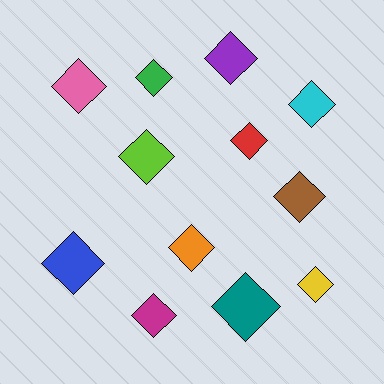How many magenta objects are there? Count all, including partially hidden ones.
There is 1 magenta object.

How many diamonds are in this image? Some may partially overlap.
There are 12 diamonds.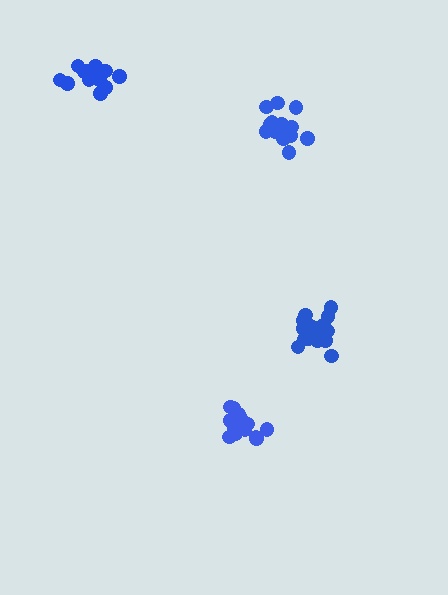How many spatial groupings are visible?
There are 4 spatial groupings.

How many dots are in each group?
Group 1: 17 dots, Group 2: 17 dots, Group 3: 16 dots, Group 4: 18 dots (68 total).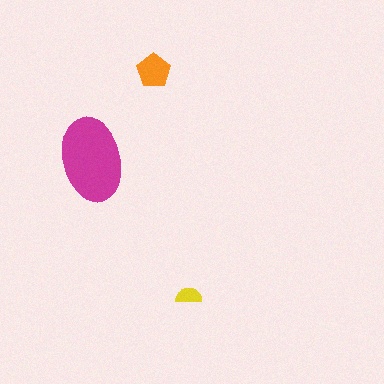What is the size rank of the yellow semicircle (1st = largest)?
3rd.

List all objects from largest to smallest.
The magenta ellipse, the orange pentagon, the yellow semicircle.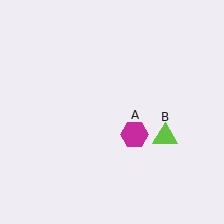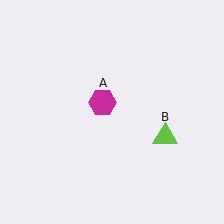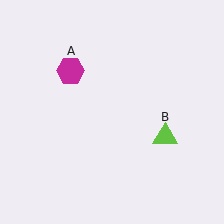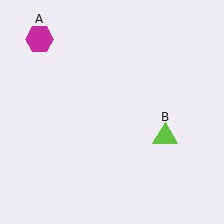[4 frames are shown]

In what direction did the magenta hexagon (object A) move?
The magenta hexagon (object A) moved up and to the left.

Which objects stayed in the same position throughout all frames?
Lime triangle (object B) remained stationary.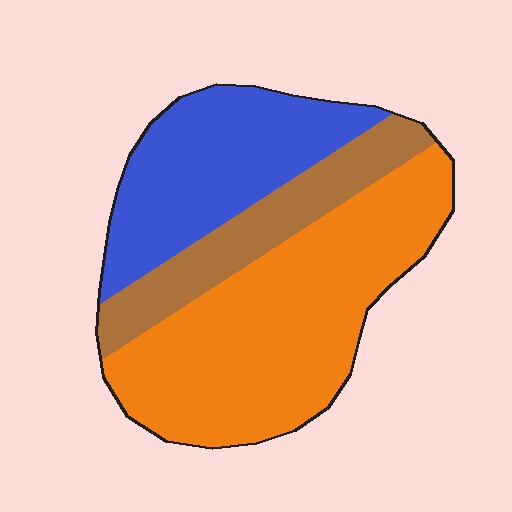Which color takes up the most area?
Orange, at roughly 50%.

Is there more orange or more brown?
Orange.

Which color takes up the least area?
Brown, at roughly 20%.